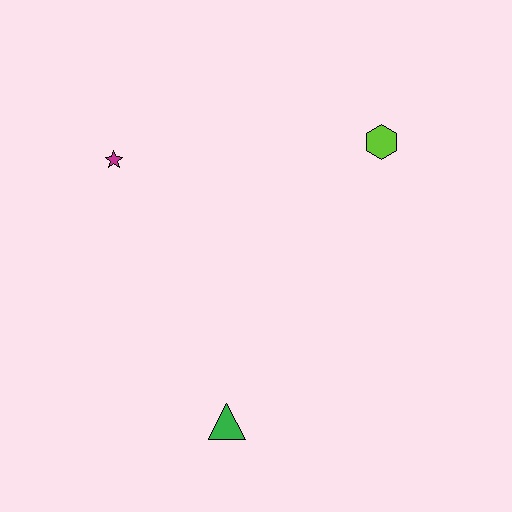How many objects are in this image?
There are 3 objects.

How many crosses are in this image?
There are no crosses.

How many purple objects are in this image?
There are no purple objects.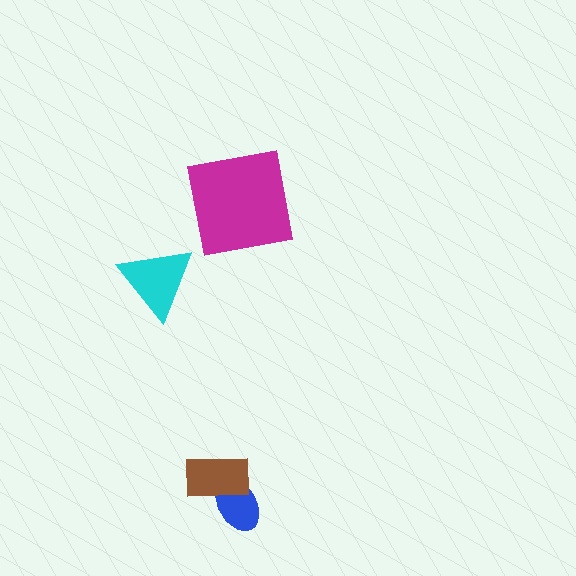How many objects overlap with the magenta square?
0 objects overlap with the magenta square.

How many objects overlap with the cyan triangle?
0 objects overlap with the cyan triangle.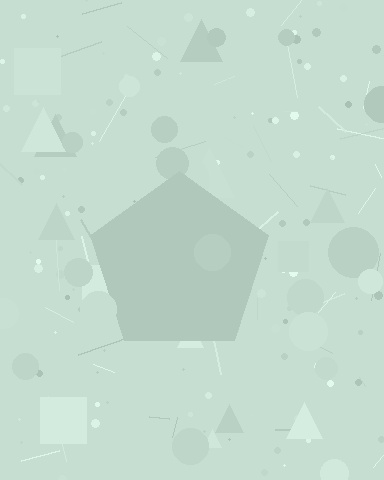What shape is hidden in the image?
A pentagon is hidden in the image.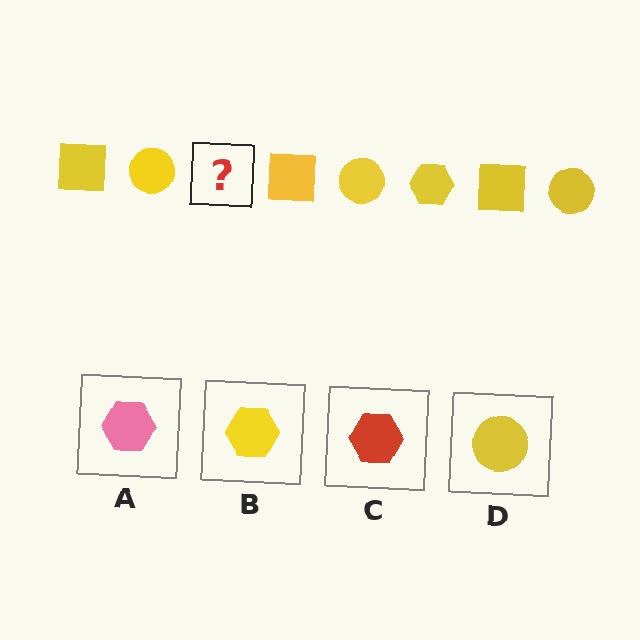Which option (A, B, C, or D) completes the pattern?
B.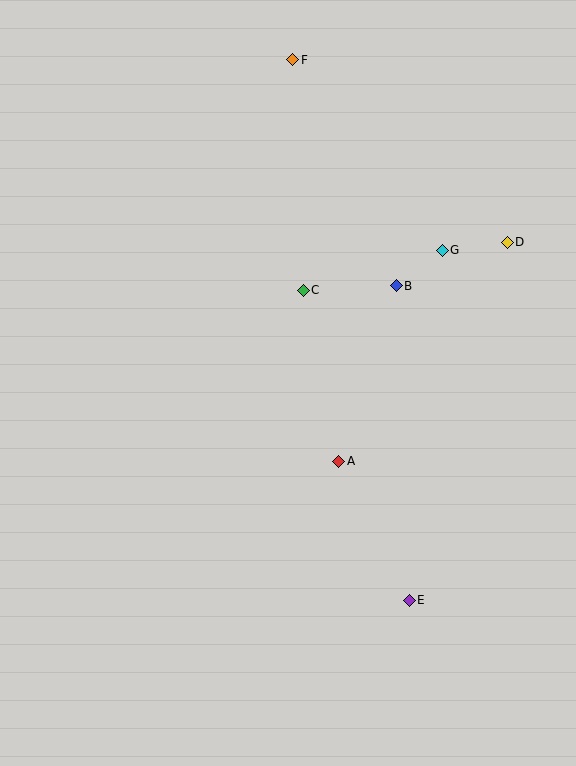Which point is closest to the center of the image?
Point A at (339, 461) is closest to the center.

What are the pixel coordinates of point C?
Point C is at (303, 290).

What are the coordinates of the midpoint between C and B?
The midpoint between C and B is at (350, 288).